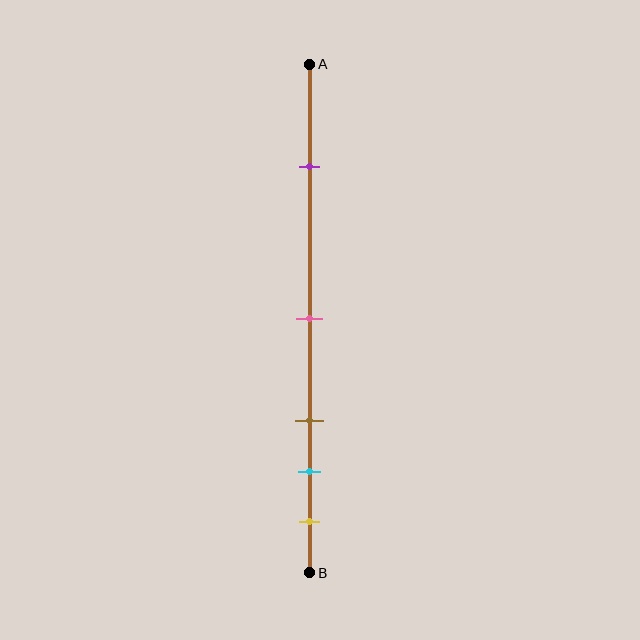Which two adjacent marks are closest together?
The cyan and yellow marks are the closest adjacent pair.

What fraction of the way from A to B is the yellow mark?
The yellow mark is approximately 90% (0.9) of the way from A to B.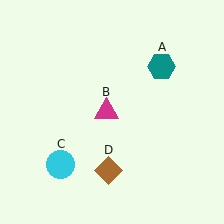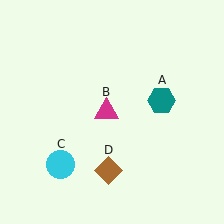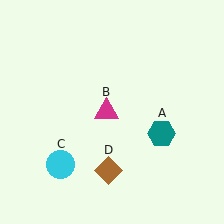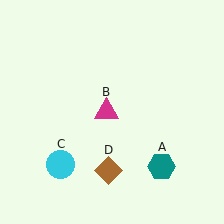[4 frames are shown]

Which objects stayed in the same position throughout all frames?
Magenta triangle (object B) and cyan circle (object C) and brown diamond (object D) remained stationary.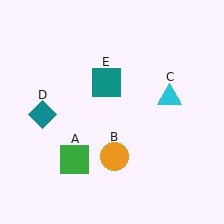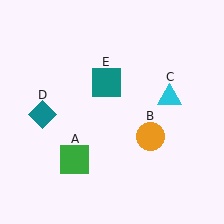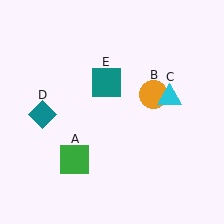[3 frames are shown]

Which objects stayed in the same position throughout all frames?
Green square (object A) and cyan triangle (object C) and teal diamond (object D) and teal square (object E) remained stationary.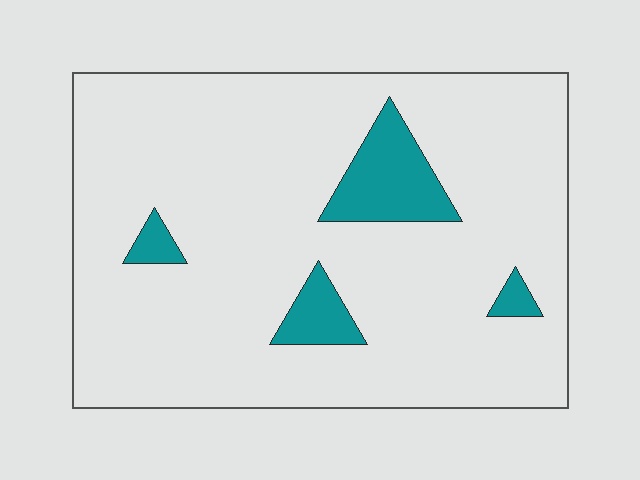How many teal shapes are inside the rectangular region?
4.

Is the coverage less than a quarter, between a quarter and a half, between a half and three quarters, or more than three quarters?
Less than a quarter.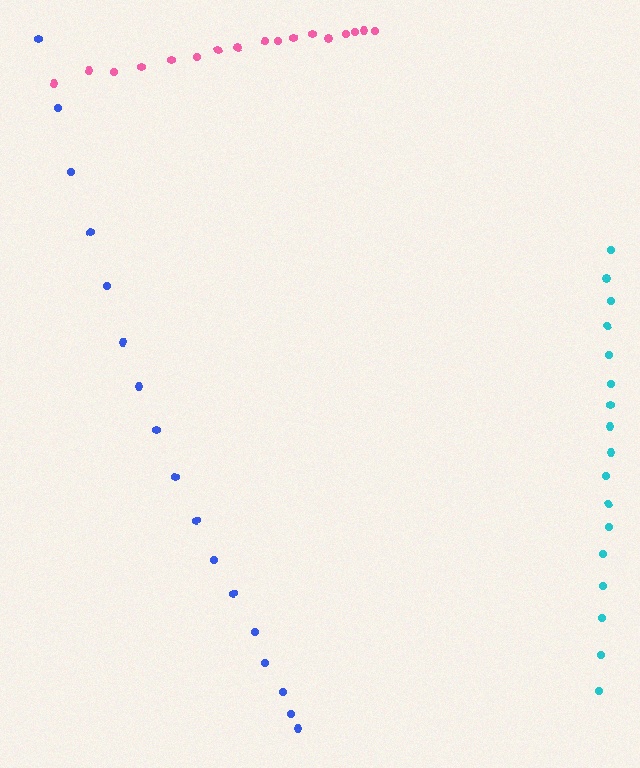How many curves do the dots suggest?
There are 3 distinct paths.